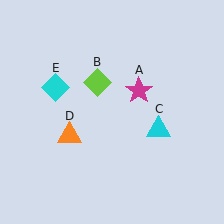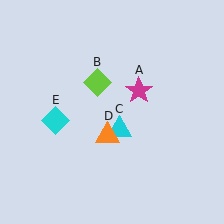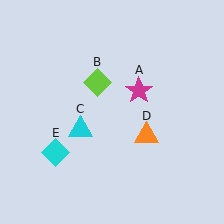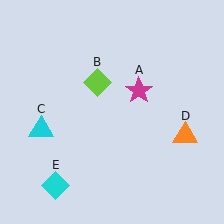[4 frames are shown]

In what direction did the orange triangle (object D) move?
The orange triangle (object D) moved right.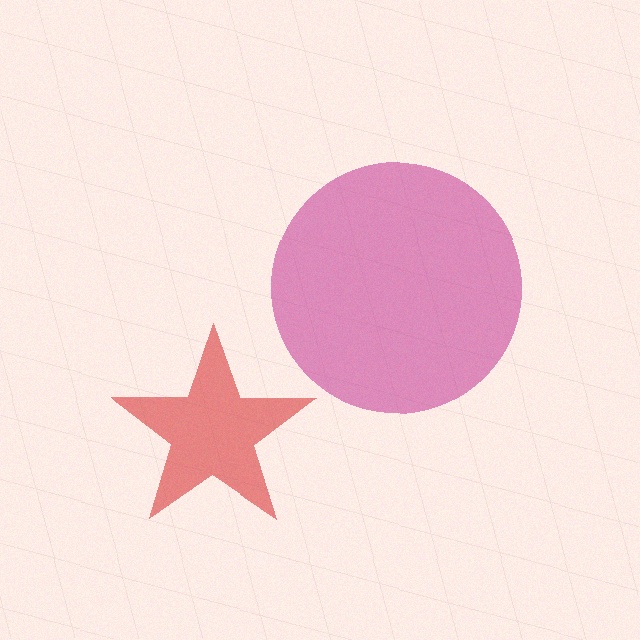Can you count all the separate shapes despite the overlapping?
Yes, there are 2 separate shapes.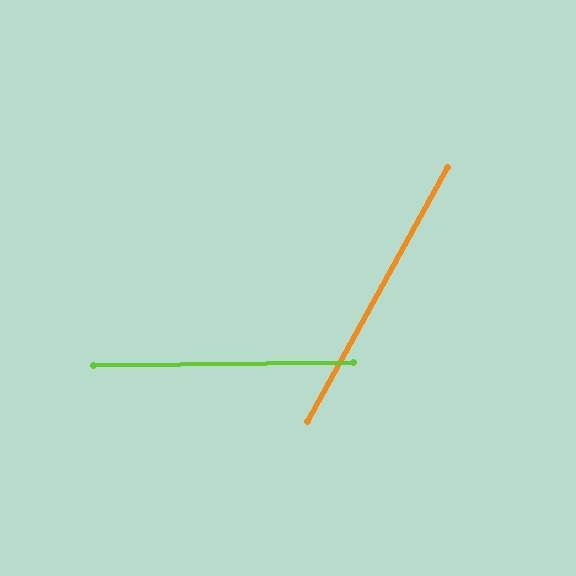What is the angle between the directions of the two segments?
Approximately 60 degrees.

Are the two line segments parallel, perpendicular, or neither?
Neither parallel nor perpendicular — they differ by about 60°.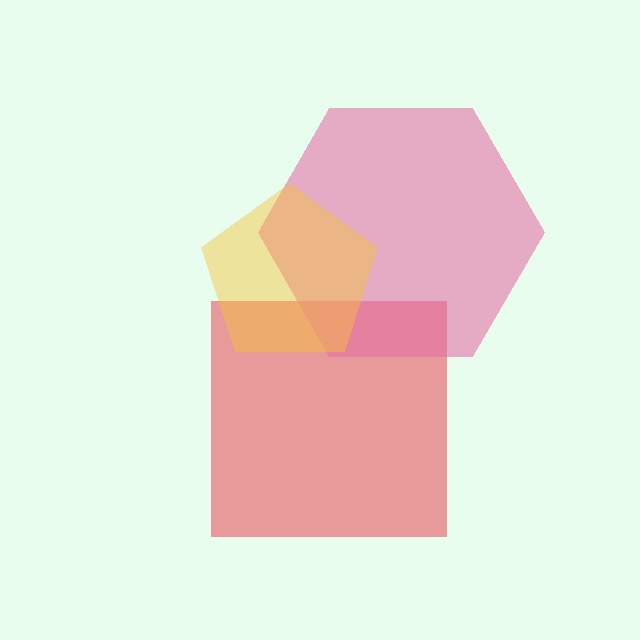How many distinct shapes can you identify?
There are 3 distinct shapes: a red square, a pink hexagon, a yellow pentagon.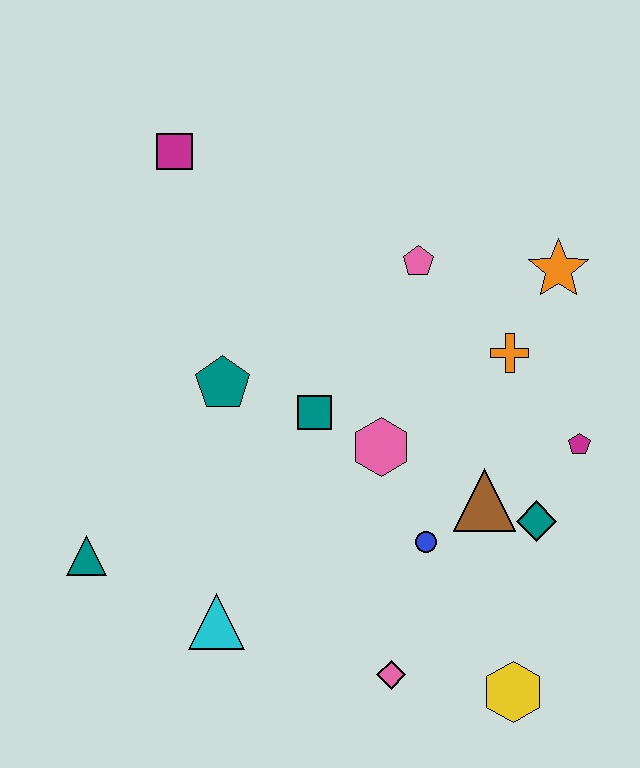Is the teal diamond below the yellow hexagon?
No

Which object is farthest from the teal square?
The yellow hexagon is farthest from the teal square.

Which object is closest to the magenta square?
The teal pentagon is closest to the magenta square.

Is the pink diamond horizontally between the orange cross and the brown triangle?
No